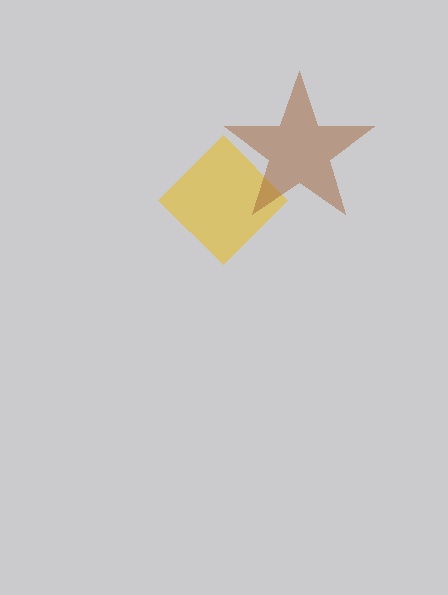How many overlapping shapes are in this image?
There are 2 overlapping shapes in the image.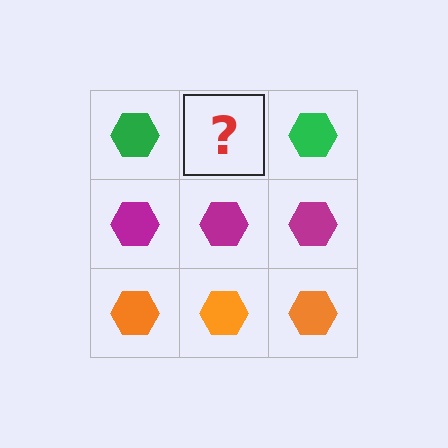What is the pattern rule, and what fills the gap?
The rule is that each row has a consistent color. The gap should be filled with a green hexagon.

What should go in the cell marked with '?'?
The missing cell should contain a green hexagon.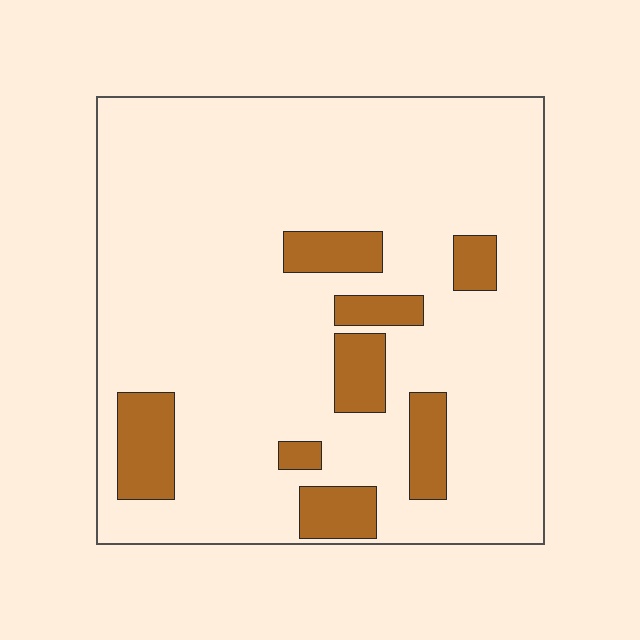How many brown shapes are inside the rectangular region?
8.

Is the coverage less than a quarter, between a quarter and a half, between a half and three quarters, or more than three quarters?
Less than a quarter.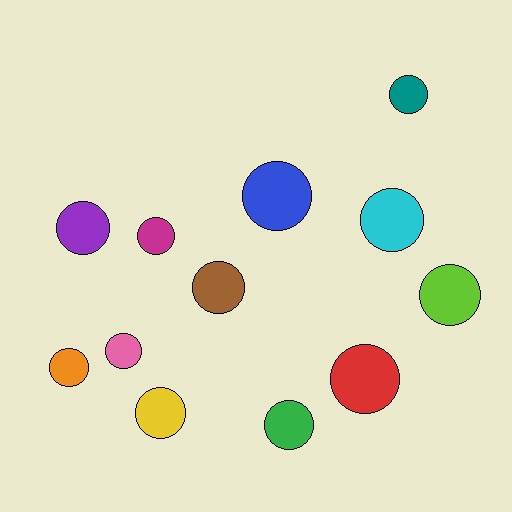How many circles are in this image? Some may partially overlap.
There are 12 circles.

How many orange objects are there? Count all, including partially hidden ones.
There is 1 orange object.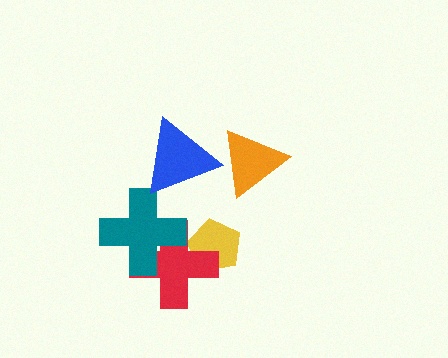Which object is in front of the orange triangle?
The blue triangle is in front of the orange triangle.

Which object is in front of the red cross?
The teal cross is in front of the red cross.